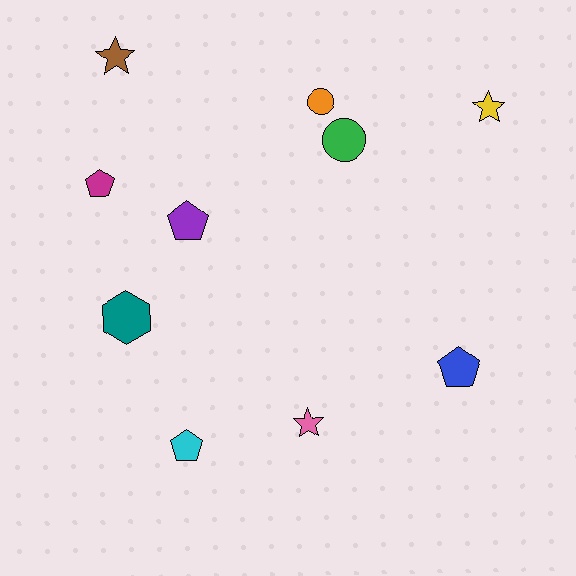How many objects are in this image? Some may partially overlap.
There are 10 objects.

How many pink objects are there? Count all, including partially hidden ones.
There is 1 pink object.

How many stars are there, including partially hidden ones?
There are 3 stars.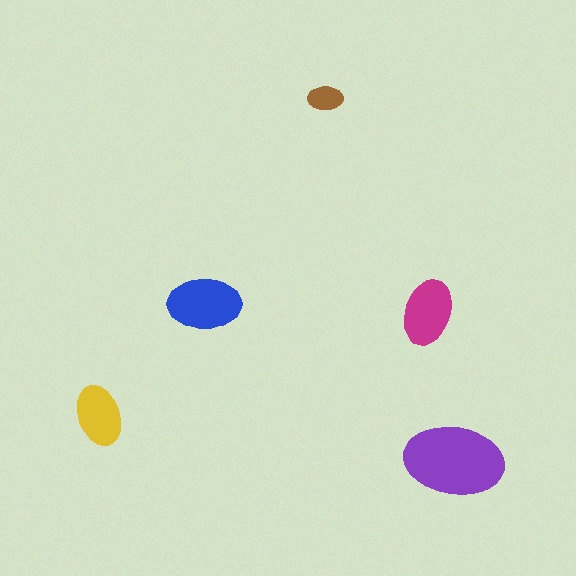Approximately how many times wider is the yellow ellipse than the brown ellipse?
About 1.5 times wider.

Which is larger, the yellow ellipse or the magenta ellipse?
The magenta one.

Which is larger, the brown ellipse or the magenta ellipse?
The magenta one.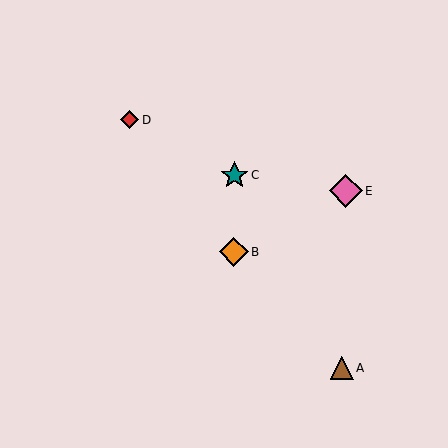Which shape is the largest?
The pink diamond (labeled E) is the largest.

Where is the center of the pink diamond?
The center of the pink diamond is at (346, 191).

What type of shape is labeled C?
Shape C is a teal star.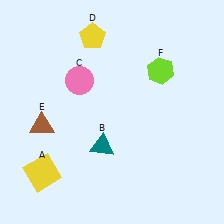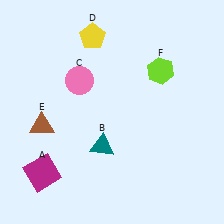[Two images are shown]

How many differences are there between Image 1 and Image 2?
There is 1 difference between the two images.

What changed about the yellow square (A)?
In Image 1, A is yellow. In Image 2, it changed to magenta.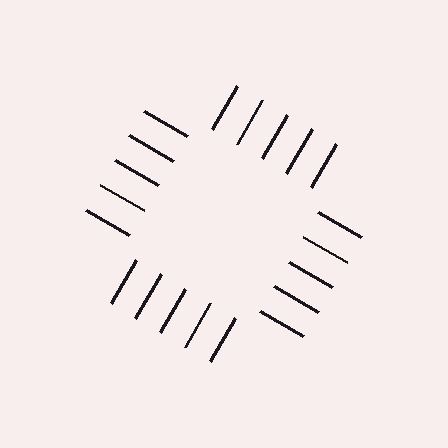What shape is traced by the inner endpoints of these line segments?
An illusory square — the line segments terminate on its edges but no continuous stroke is drawn.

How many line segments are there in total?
20 — 5 along each of the 4 edges.